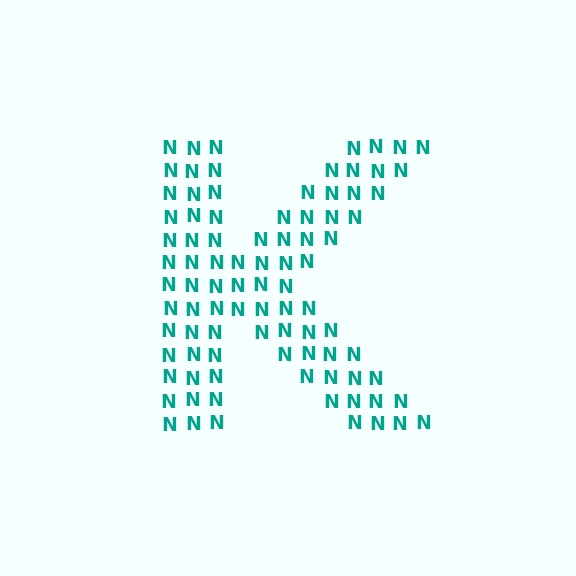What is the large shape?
The large shape is the letter K.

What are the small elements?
The small elements are letter N's.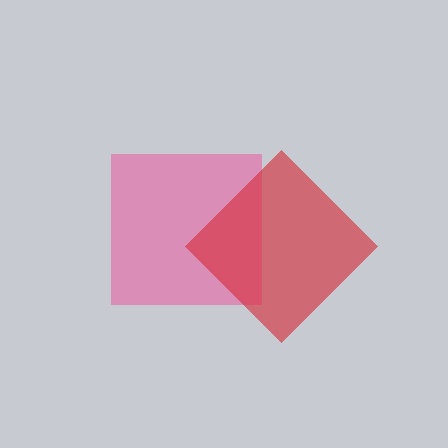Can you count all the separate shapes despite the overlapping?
Yes, there are 2 separate shapes.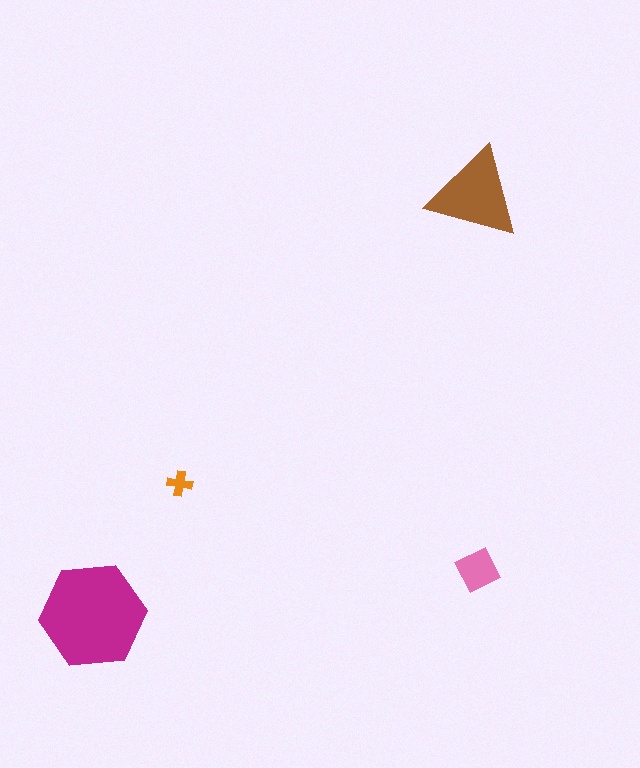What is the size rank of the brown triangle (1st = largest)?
2nd.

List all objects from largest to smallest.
The magenta hexagon, the brown triangle, the pink square, the orange cross.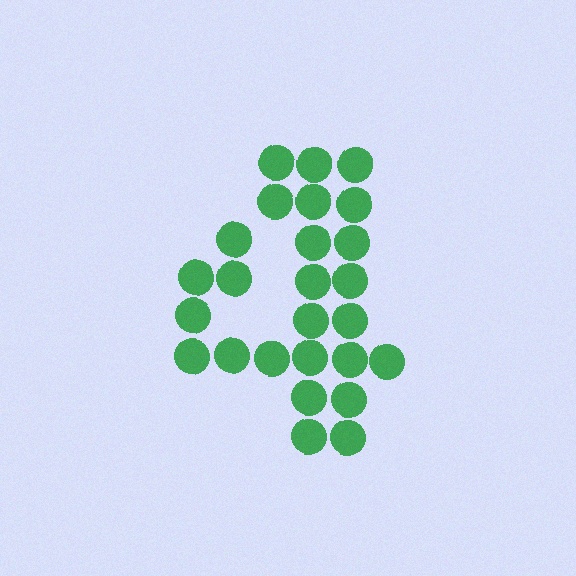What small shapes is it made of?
It is made of small circles.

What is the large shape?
The large shape is the digit 4.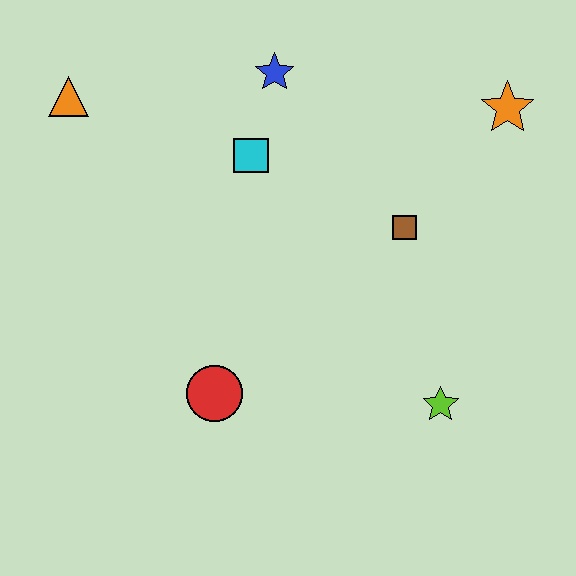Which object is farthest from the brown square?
The orange triangle is farthest from the brown square.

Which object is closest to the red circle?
The lime star is closest to the red circle.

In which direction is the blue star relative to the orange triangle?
The blue star is to the right of the orange triangle.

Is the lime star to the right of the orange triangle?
Yes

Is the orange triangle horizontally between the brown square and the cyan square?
No